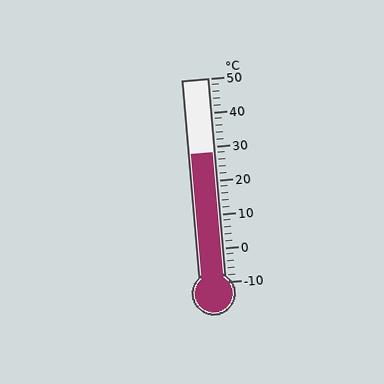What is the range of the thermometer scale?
The thermometer scale ranges from -10°C to 50°C.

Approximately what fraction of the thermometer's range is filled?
The thermometer is filled to approximately 65% of its range.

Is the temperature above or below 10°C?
The temperature is above 10°C.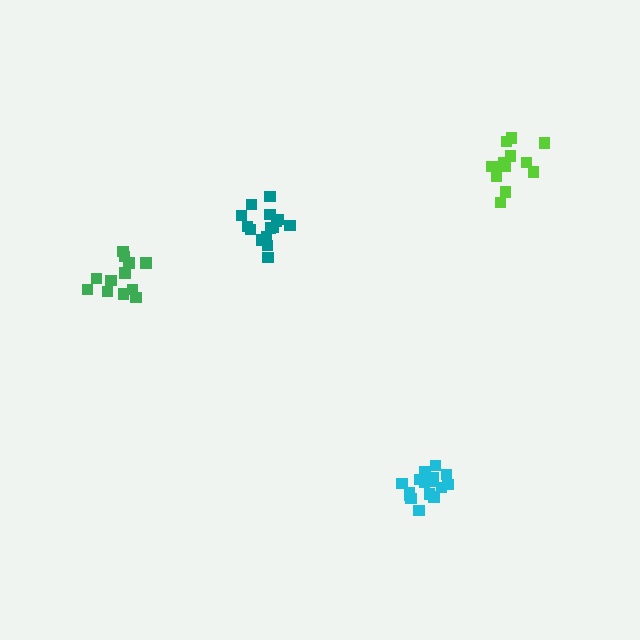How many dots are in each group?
Group 1: 16 dots, Group 2: 15 dots, Group 3: 13 dots, Group 4: 12 dots (56 total).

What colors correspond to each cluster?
The clusters are colored: cyan, teal, lime, green.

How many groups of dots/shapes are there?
There are 4 groups.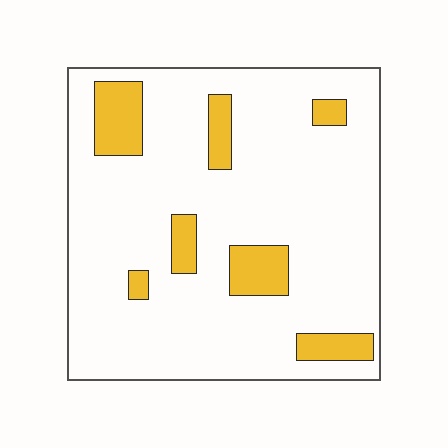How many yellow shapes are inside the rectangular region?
7.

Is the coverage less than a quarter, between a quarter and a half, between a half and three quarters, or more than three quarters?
Less than a quarter.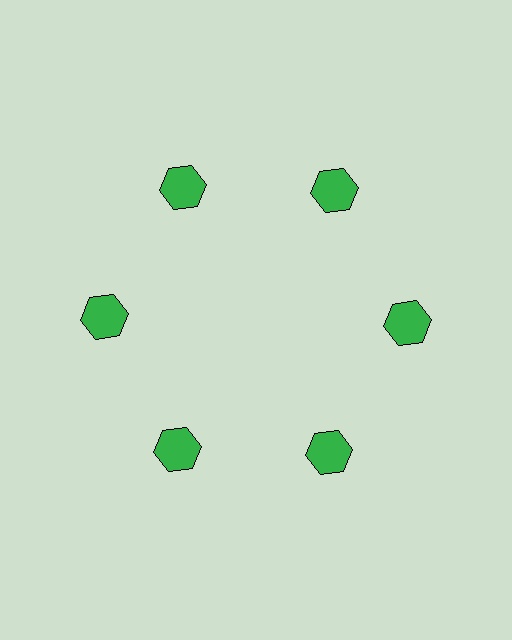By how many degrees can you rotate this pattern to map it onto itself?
The pattern maps onto itself every 60 degrees of rotation.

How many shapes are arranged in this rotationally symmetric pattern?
There are 6 shapes, arranged in 6 groups of 1.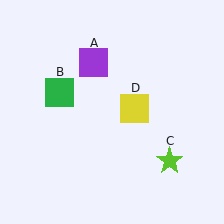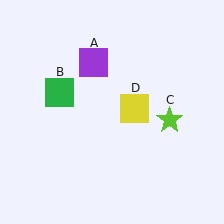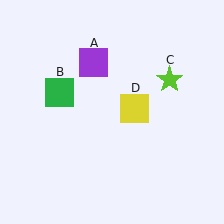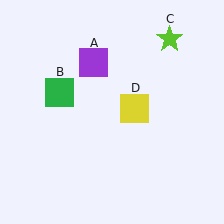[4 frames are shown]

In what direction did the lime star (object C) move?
The lime star (object C) moved up.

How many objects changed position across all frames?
1 object changed position: lime star (object C).